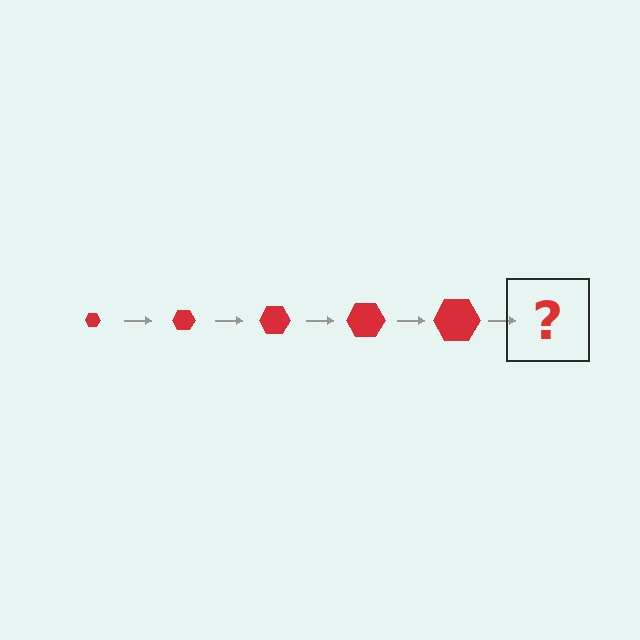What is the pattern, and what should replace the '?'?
The pattern is that the hexagon gets progressively larger each step. The '?' should be a red hexagon, larger than the previous one.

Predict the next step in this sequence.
The next step is a red hexagon, larger than the previous one.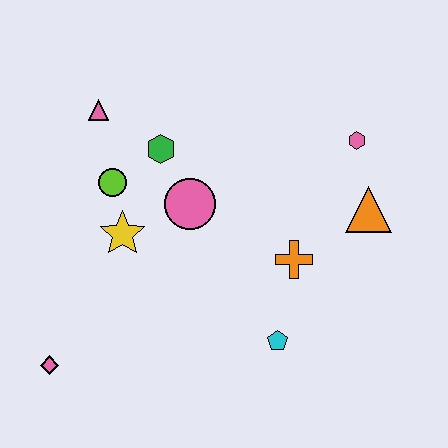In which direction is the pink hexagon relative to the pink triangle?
The pink hexagon is to the right of the pink triangle.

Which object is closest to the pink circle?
The green hexagon is closest to the pink circle.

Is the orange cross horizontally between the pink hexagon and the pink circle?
Yes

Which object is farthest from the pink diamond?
The pink hexagon is farthest from the pink diamond.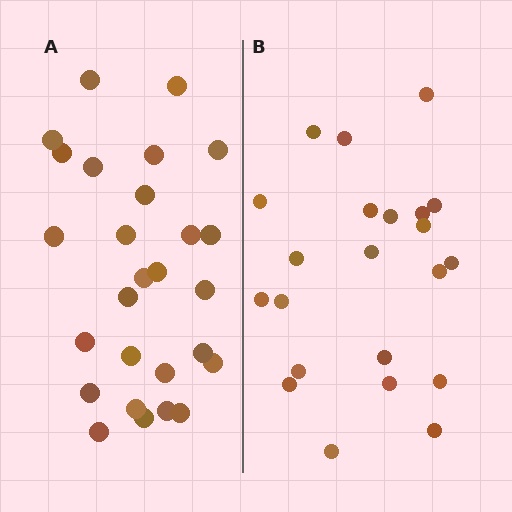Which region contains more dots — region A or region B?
Region A (the left region) has more dots.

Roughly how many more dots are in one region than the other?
Region A has about 5 more dots than region B.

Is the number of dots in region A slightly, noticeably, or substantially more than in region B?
Region A has only slightly more — the two regions are fairly close. The ratio is roughly 1.2 to 1.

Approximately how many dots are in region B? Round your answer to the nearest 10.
About 20 dots. (The exact count is 22, which rounds to 20.)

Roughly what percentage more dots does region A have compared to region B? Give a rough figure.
About 25% more.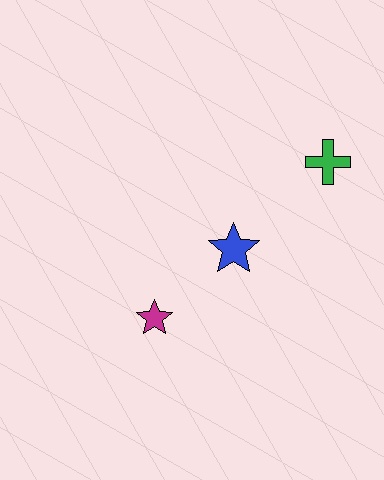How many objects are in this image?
There are 3 objects.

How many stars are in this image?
There are 2 stars.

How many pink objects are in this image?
There are no pink objects.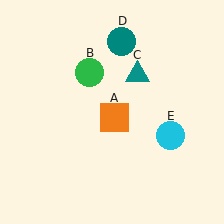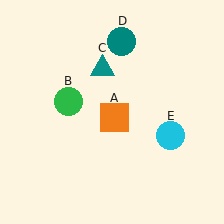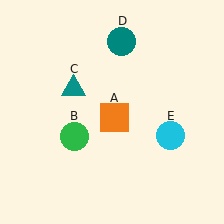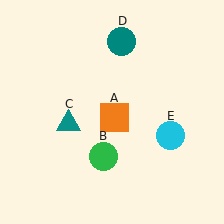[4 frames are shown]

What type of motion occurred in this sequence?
The green circle (object B), teal triangle (object C) rotated counterclockwise around the center of the scene.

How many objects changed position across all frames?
2 objects changed position: green circle (object B), teal triangle (object C).